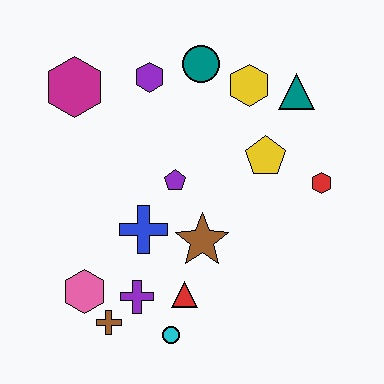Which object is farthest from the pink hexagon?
The teal triangle is farthest from the pink hexagon.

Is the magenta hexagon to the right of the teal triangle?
No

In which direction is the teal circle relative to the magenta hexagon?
The teal circle is to the right of the magenta hexagon.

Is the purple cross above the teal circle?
No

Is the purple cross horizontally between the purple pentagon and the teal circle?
No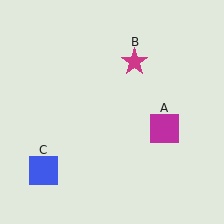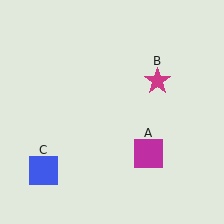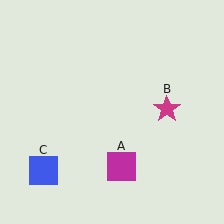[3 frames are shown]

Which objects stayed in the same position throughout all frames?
Blue square (object C) remained stationary.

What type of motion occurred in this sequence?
The magenta square (object A), magenta star (object B) rotated clockwise around the center of the scene.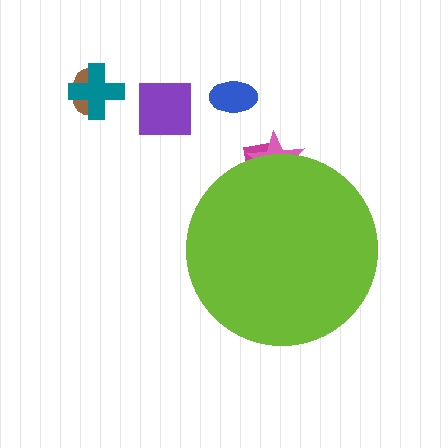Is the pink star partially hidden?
Yes, the pink star is partially hidden behind the lime circle.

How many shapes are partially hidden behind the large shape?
2 shapes are partially hidden.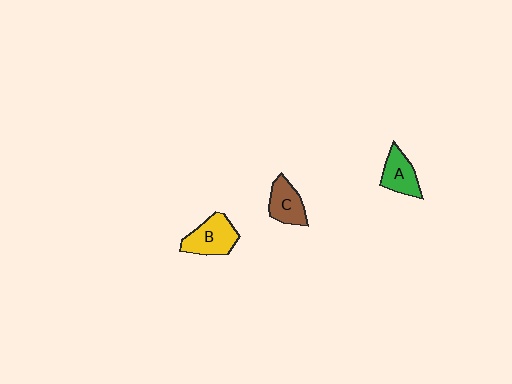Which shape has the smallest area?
Shape C (brown).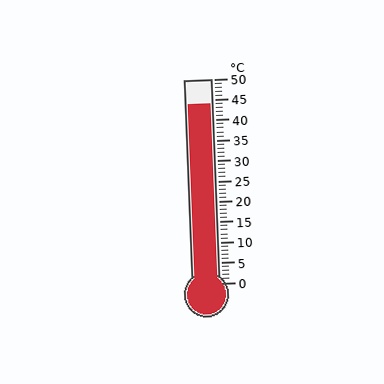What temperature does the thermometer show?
The thermometer shows approximately 44°C.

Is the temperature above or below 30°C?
The temperature is above 30°C.